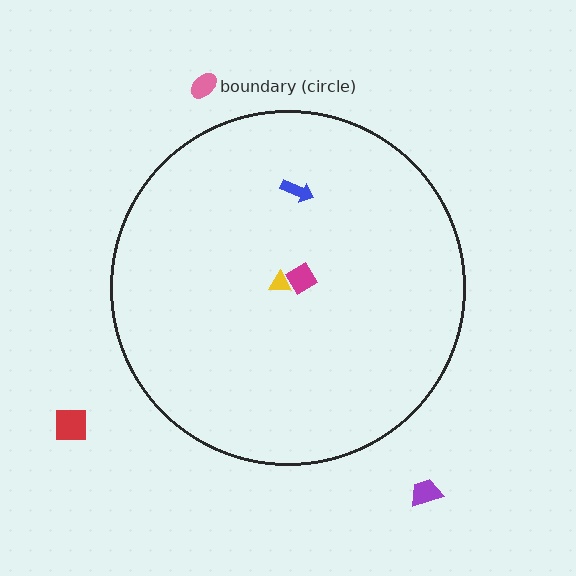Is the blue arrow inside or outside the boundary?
Inside.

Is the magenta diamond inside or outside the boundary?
Inside.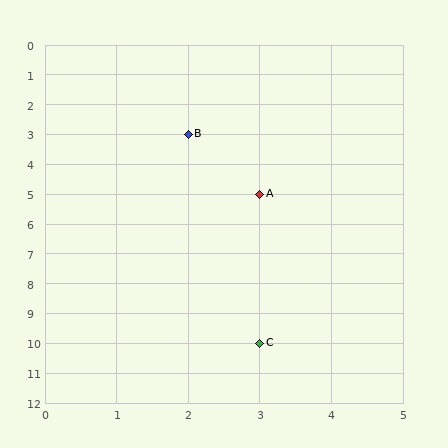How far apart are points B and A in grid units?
Points B and A are 1 column and 2 rows apart (about 2.2 grid units diagonally).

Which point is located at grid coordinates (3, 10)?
Point C is at (3, 10).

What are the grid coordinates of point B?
Point B is at grid coordinates (2, 3).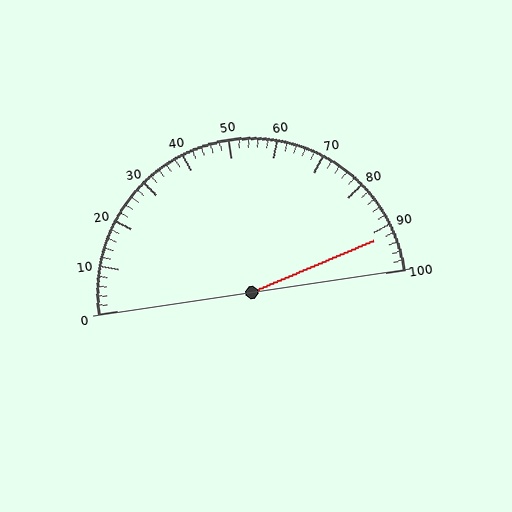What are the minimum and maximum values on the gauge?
The gauge ranges from 0 to 100.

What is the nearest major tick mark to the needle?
The nearest major tick mark is 90.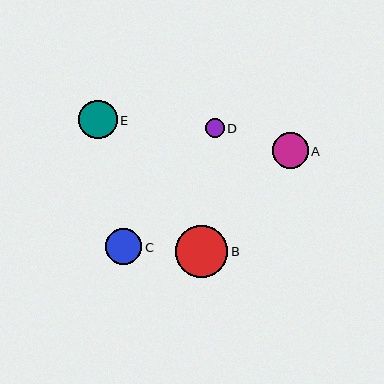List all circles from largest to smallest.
From largest to smallest: B, E, A, C, D.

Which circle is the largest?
Circle B is the largest with a size of approximately 53 pixels.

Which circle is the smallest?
Circle D is the smallest with a size of approximately 18 pixels.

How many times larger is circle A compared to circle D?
Circle A is approximately 2.0 times the size of circle D.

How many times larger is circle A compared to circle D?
Circle A is approximately 2.0 times the size of circle D.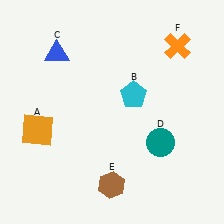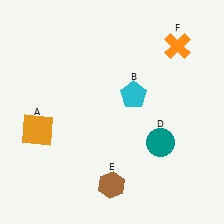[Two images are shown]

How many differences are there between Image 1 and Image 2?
There is 1 difference between the two images.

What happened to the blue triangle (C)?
The blue triangle (C) was removed in Image 2. It was in the top-left area of Image 1.